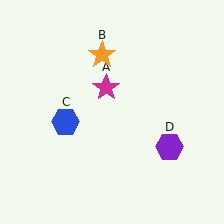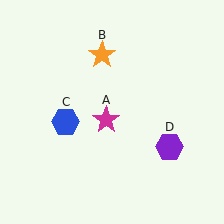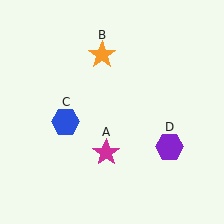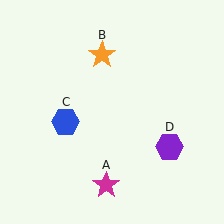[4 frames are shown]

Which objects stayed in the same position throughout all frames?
Orange star (object B) and blue hexagon (object C) and purple hexagon (object D) remained stationary.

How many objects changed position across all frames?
1 object changed position: magenta star (object A).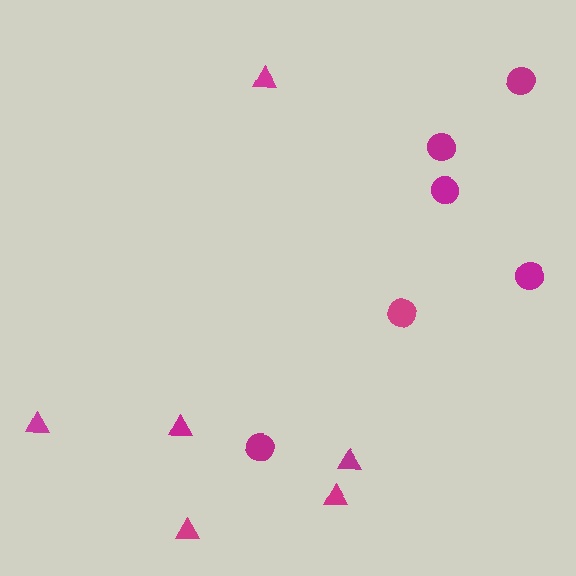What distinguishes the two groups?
There are 2 groups: one group of circles (6) and one group of triangles (6).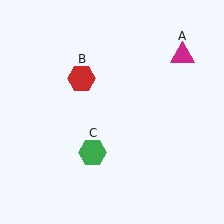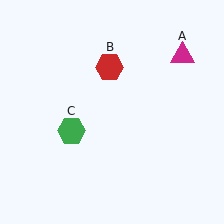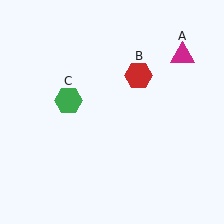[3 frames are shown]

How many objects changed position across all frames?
2 objects changed position: red hexagon (object B), green hexagon (object C).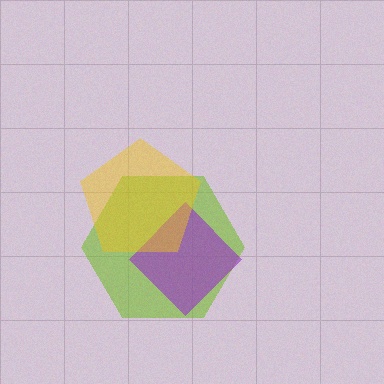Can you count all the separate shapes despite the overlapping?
Yes, there are 3 separate shapes.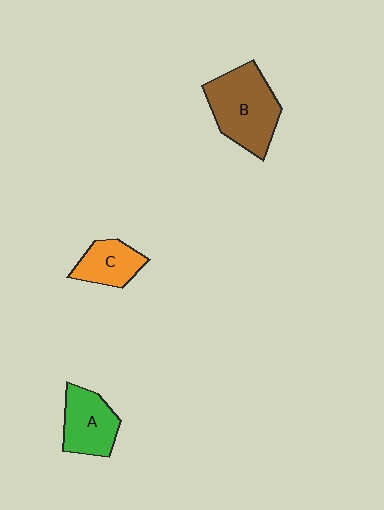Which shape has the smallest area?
Shape C (orange).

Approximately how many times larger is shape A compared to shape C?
Approximately 1.2 times.